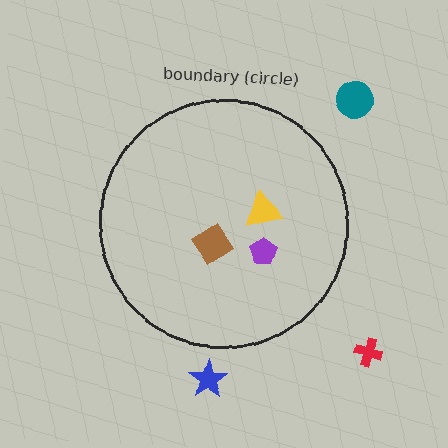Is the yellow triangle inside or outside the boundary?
Inside.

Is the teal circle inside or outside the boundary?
Outside.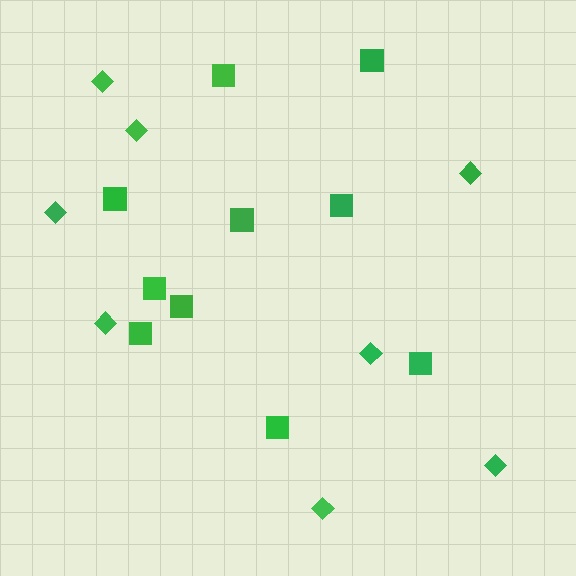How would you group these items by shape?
There are 2 groups: one group of diamonds (8) and one group of squares (10).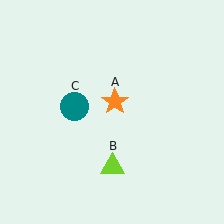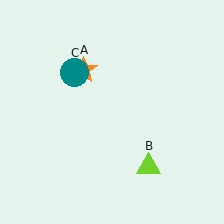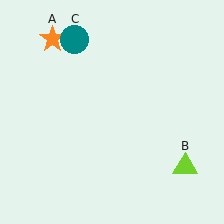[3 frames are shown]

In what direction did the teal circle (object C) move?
The teal circle (object C) moved up.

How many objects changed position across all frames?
3 objects changed position: orange star (object A), lime triangle (object B), teal circle (object C).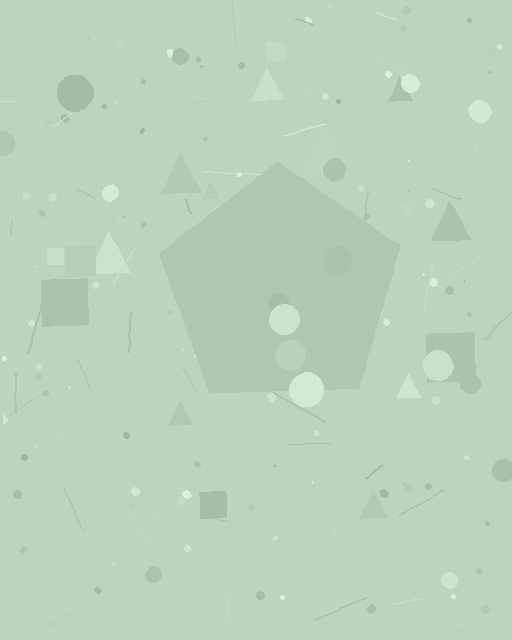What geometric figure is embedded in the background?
A pentagon is embedded in the background.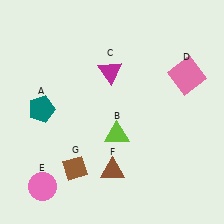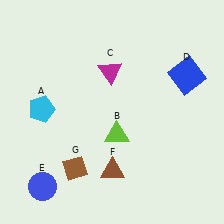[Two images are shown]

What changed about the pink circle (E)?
In Image 1, E is pink. In Image 2, it changed to blue.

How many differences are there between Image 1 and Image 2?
There are 3 differences between the two images.